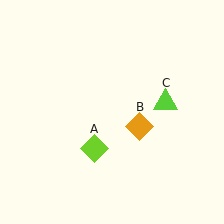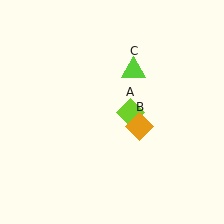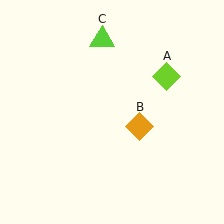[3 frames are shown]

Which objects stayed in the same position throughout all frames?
Orange diamond (object B) remained stationary.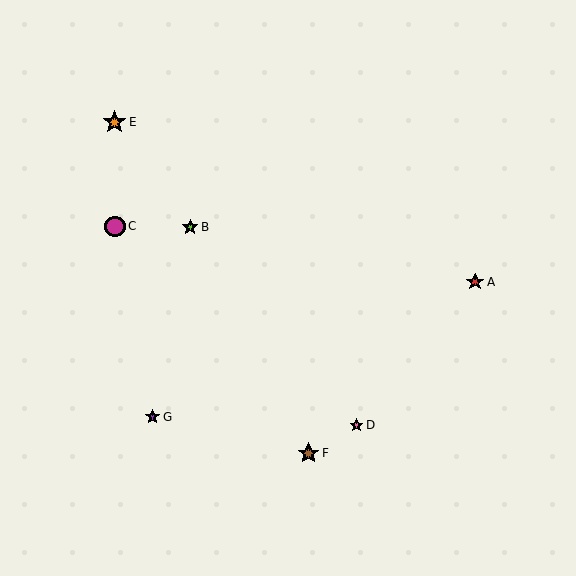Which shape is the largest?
The orange star (labeled E) is the largest.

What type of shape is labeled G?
Shape G is a purple star.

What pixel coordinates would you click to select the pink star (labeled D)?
Click at (357, 425) to select the pink star D.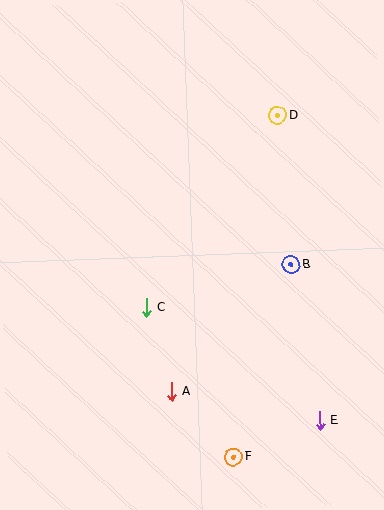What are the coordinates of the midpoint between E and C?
The midpoint between E and C is at (233, 364).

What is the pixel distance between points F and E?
The distance between F and E is 94 pixels.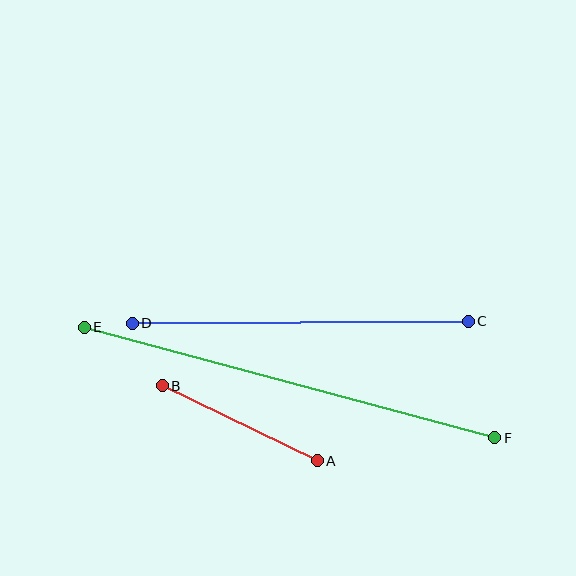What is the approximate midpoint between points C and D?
The midpoint is at approximately (300, 322) pixels.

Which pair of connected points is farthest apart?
Points E and F are farthest apart.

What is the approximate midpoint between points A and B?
The midpoint is at approximately (240, 423) pixels.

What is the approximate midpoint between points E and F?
The midpoint is at approximately (289, 382) pixels.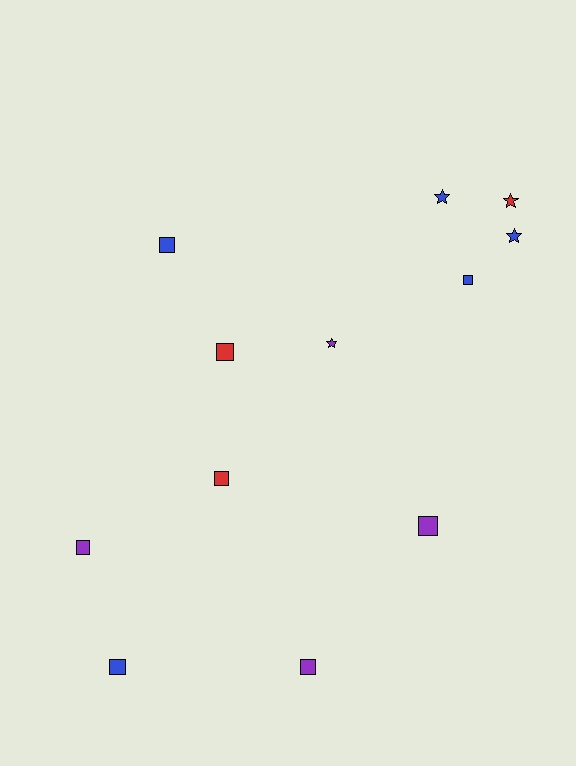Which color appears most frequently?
Blue, with 5 objects.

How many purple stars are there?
There is 1 purple star.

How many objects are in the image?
There are 12 objects.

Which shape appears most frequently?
Square, with 8 objects.